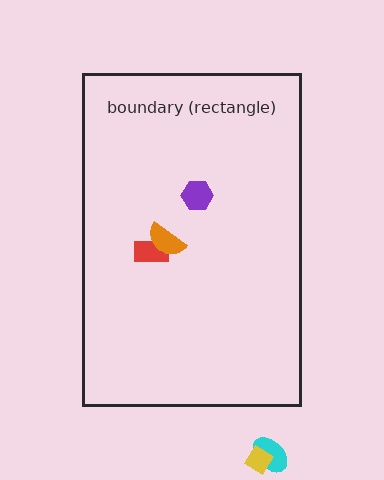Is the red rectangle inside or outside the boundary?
Inside.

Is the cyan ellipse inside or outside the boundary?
Outside.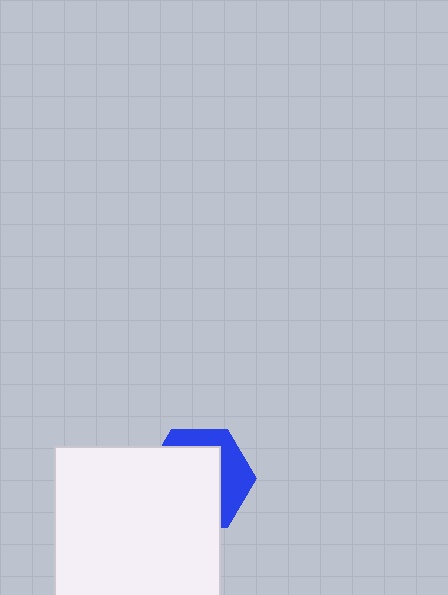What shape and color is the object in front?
The object in front is a white square.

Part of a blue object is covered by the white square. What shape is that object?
It is a hexagon.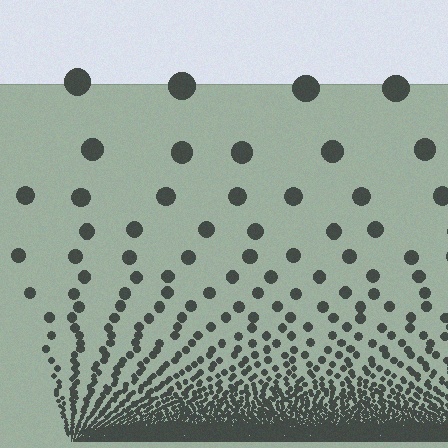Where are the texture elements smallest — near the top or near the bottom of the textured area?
Near the bottom.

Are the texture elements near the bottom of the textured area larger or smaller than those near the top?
Smaller. The gradient is inverted — elements near the bottom are smaller and denser.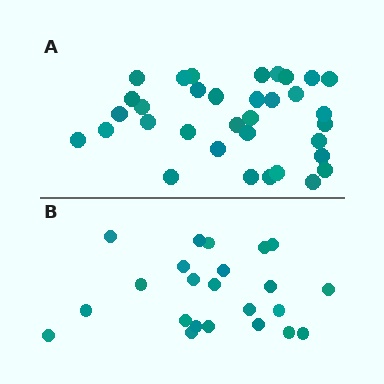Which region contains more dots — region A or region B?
Region A (the top region) has more dots.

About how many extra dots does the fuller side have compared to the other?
Region A has roughly 12 or so more dots than region B.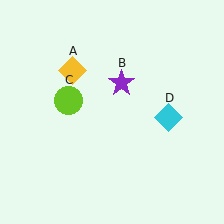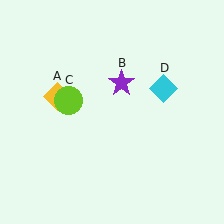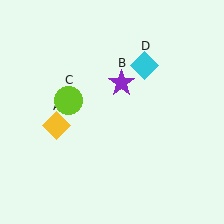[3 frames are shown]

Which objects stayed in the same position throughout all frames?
Purple star (object B) and lime circle (object C) remained stationary.